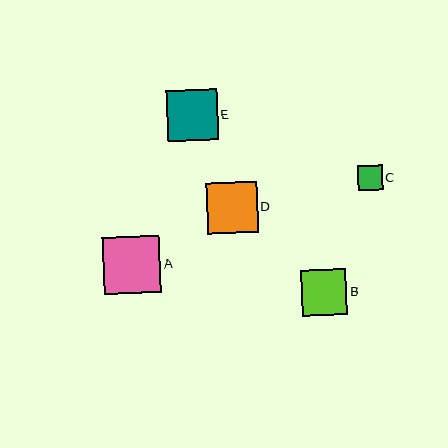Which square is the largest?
Square A is the largest with a size of approximately 57 pixels.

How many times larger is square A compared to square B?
Square A is approximately 1.3 times the size of square B.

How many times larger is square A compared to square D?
Square A is approximately 1.1 times the size of square D.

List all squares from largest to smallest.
From largest to smallest: A, D, E, B, C.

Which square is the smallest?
Square C is the smallest with a size of approximately 25 pixels.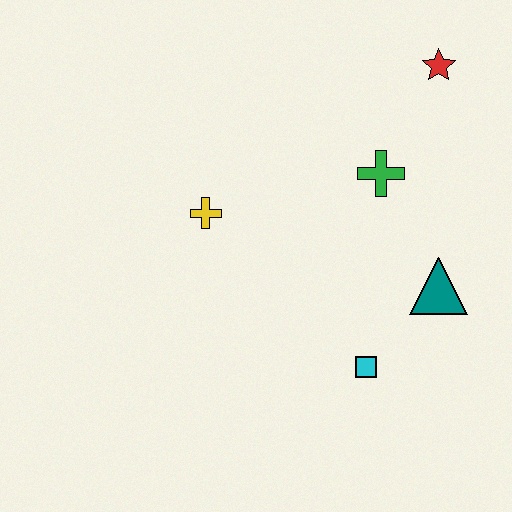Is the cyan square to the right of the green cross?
No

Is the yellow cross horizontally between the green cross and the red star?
No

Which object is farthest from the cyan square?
The red star is farthest from the cyan square.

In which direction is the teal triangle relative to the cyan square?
The teal triangle is above the cyan square.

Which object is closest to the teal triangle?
The cyan square is closest to the teal triangle.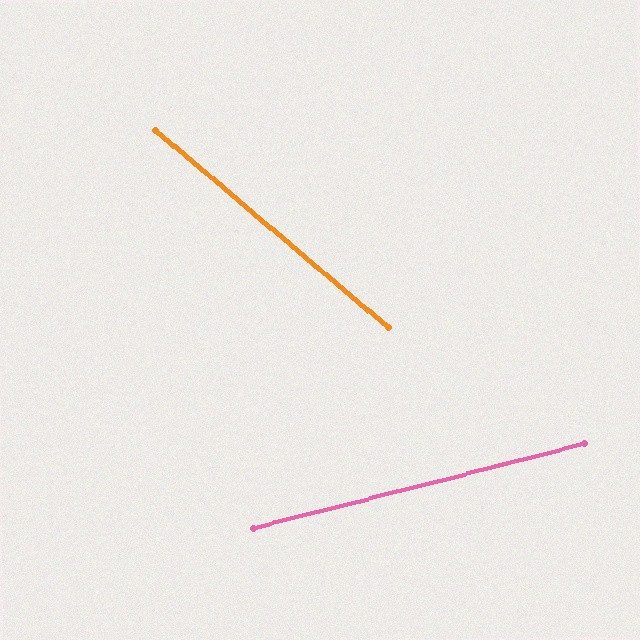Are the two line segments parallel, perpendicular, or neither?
Neither parallel nor perpendicular — they differ by about 55°.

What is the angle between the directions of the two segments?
Approximately 55 degrees.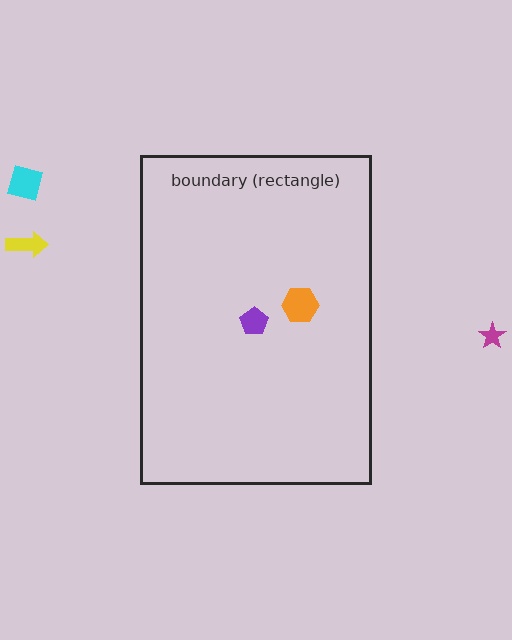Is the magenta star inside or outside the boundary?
Outside.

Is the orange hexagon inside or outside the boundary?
Inside.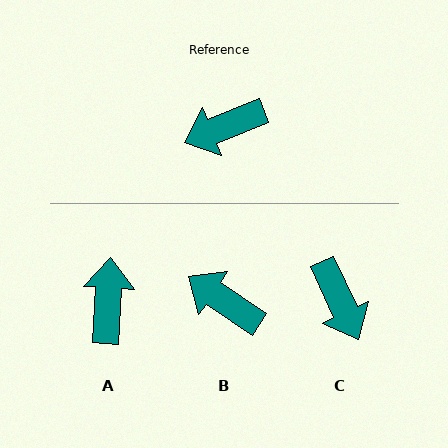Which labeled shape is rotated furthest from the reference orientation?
A, about 115 degrees away.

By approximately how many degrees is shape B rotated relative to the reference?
Approximately 55 degrees clockwise.